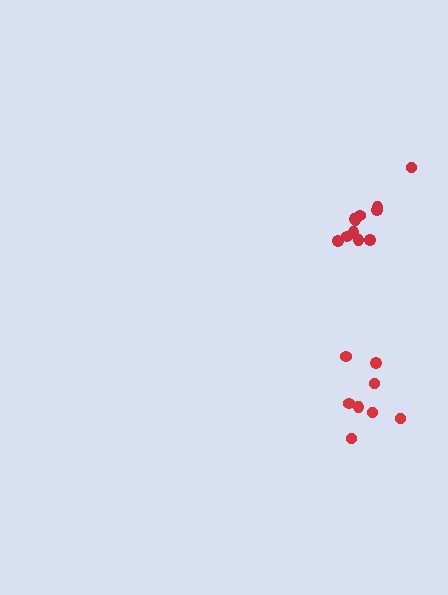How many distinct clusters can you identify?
There are 2 distinct clusters.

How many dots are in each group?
Group 1: 8 dots, Group 2: 11 dots (19 total).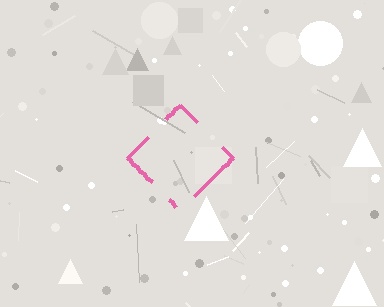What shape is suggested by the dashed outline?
The dashed outline suggests a diamond.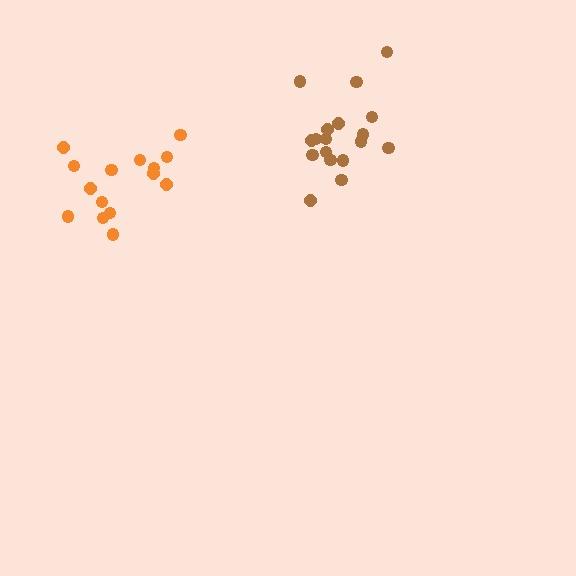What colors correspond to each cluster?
The clusters are colored: brown, orange.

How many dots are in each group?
Group 1: 18 dots, Group 2: 15 dots (33 total).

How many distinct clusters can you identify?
There are 2 distinct clusters.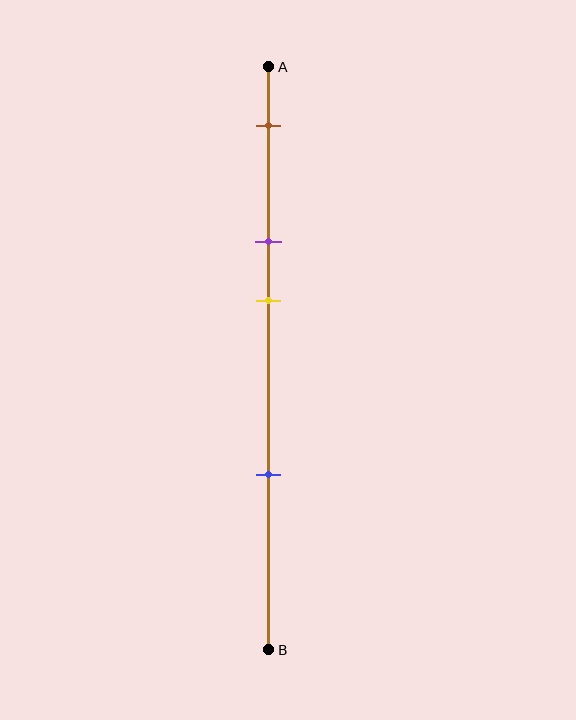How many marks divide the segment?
There are 4 marks dividing the segment.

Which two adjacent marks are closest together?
The purple and yellow marks are the closest adjacent pair.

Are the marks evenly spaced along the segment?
No, the marks are not evenly spaced.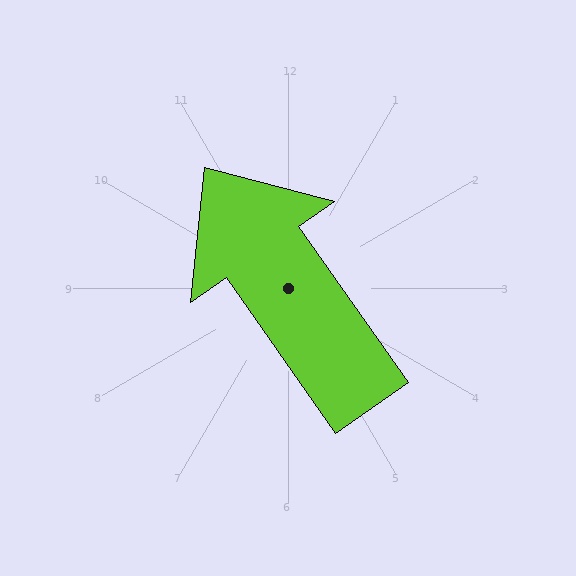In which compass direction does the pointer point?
Northwest.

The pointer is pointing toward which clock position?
Roughly 11 o'clock.